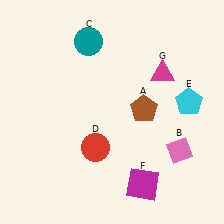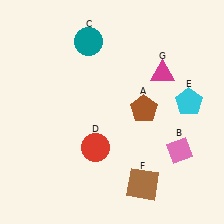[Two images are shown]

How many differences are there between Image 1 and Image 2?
There is 1 difference between the two images.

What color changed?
The square (F) changed from magenta in Image 1 to brown in Image 2.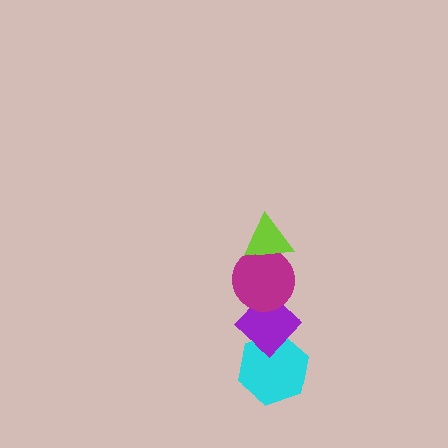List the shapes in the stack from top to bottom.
From top to bottom: the lime triangle, the magenta circle, the purple diamond, the cyan hexagon.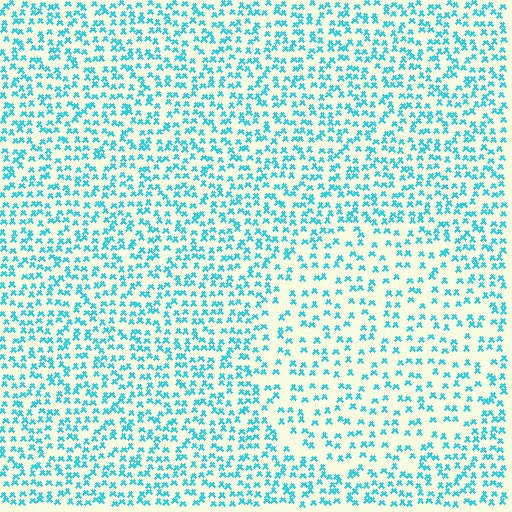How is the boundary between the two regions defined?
The boundary is defined by a change in element density (approximately 1.7x ratio). All elements are the same color, size, and shape.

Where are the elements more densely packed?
The elements are more densely packed outside the circle boundary.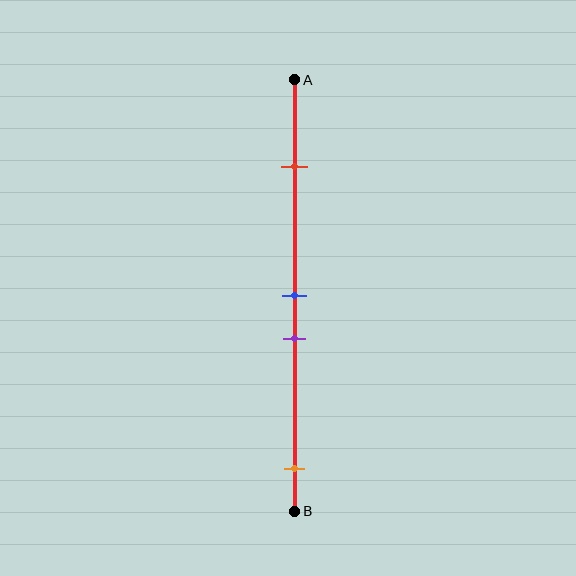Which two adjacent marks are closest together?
The blue and purple marks are the closest adjacent pair.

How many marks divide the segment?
There are 4 marks dividing the segment.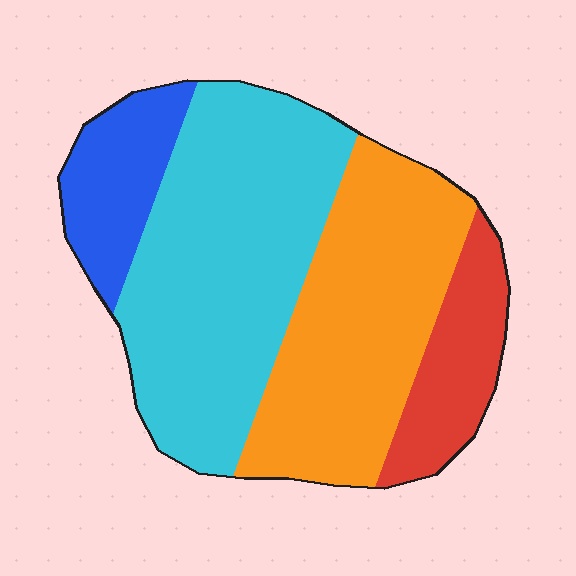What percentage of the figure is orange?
Orange takes up about one third (1/3) of the figure.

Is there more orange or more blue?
Orange.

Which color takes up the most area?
Cyan, at roughly 40%.